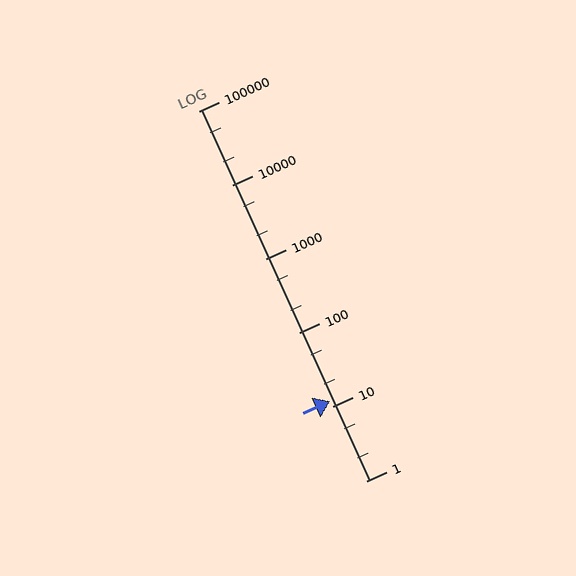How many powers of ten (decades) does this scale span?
The scale spans 5 decades, from 1 to 100000.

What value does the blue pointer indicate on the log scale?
The pointer indicates approximately 12.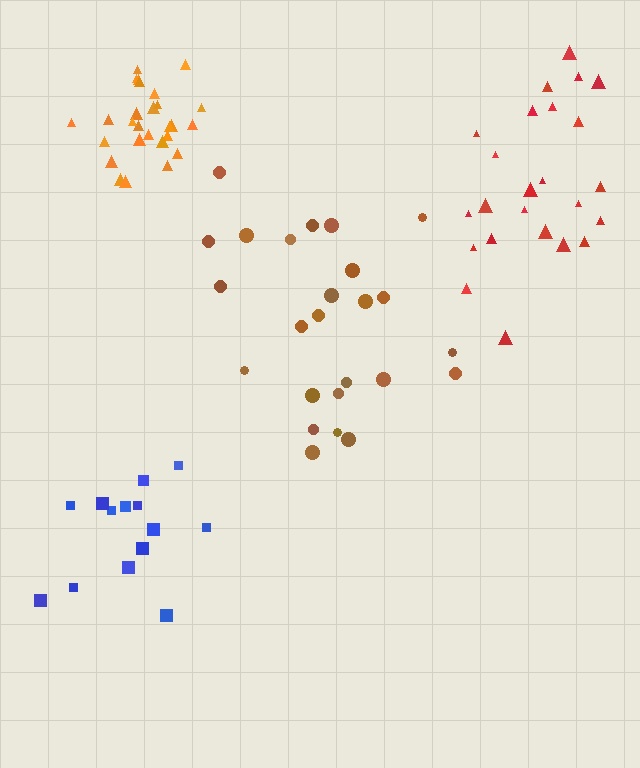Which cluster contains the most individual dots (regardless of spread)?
Orange (27).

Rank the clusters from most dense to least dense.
orange, blue, red, brown.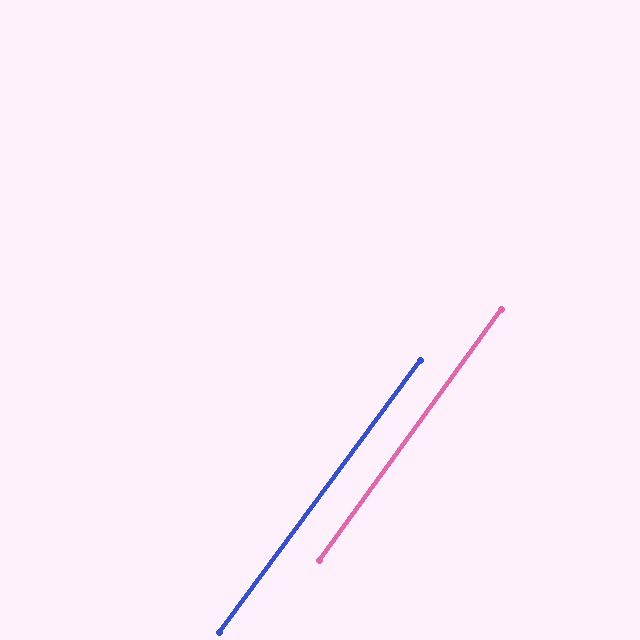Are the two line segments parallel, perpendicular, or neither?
Parallel — their directions differ by only 0.5°.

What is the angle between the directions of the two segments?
Approximately 1 degree.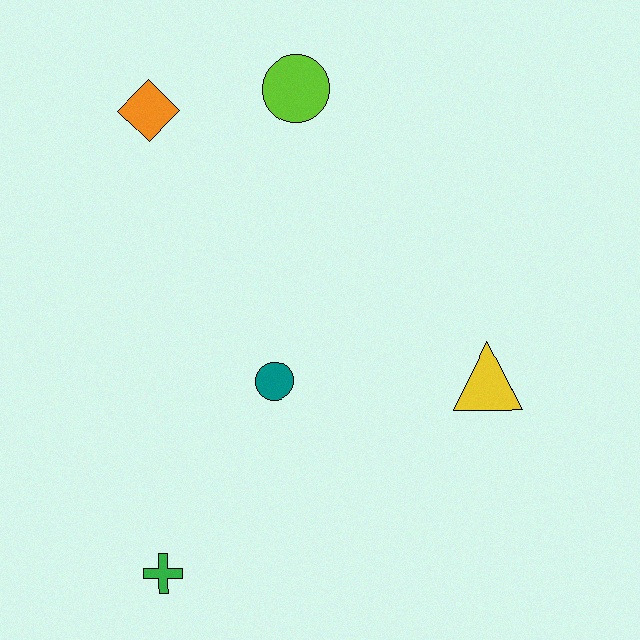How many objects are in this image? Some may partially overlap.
There are 5 objects.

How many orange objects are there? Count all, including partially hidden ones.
There is 1 orange object.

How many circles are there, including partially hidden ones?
There are 2 circles.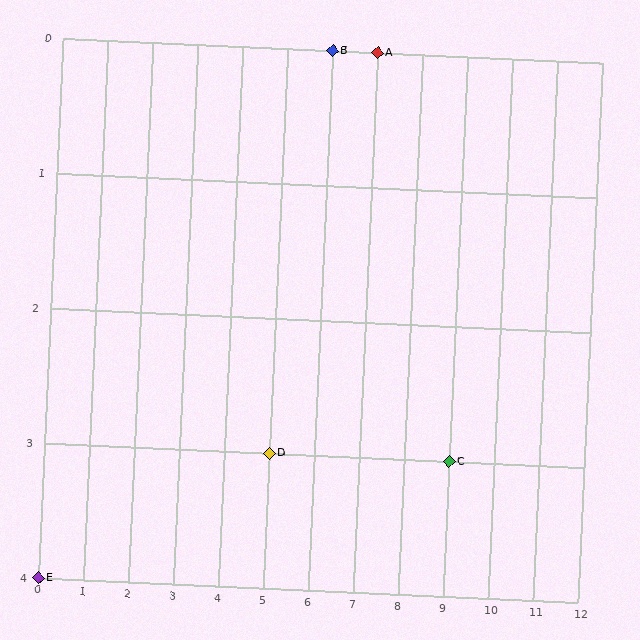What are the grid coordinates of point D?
Point D is at grid coordinates (5, 3).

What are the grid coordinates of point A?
Point A is at grid coordinates (7, 0).